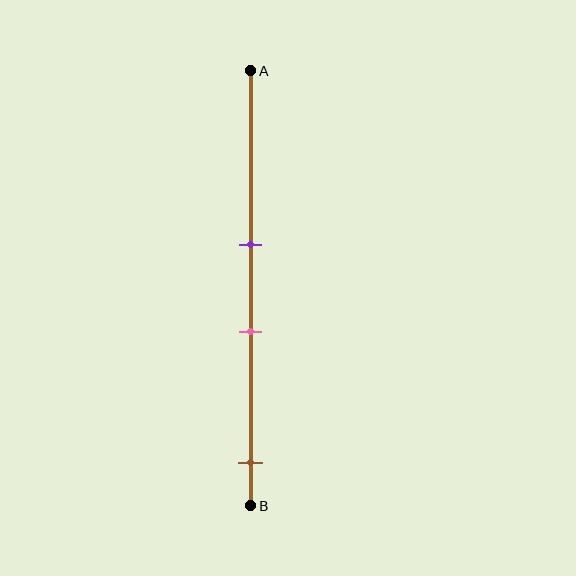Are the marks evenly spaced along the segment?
No, the marks are not evenly spaced.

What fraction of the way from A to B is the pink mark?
The pink mark is approximately 60% (0.6) of the way from A to B.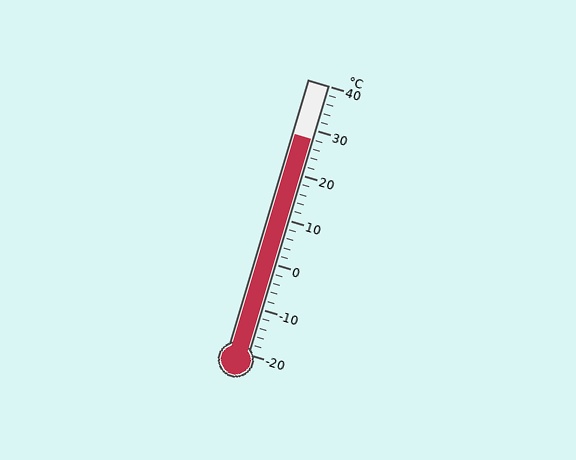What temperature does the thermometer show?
The thermometer shows approximately 28°C.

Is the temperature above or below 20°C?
The temperature is above 20°C.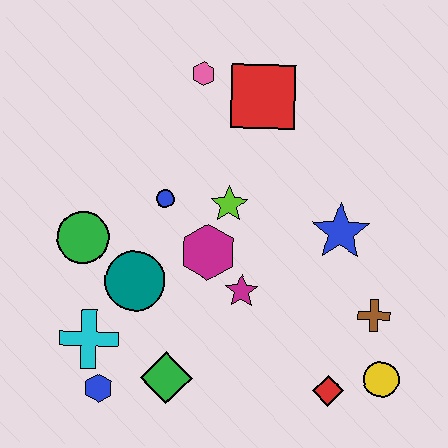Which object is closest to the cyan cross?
The blue hexagon is closest to the cyan cross.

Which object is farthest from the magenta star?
The pink hexagon is farthest from the magenta star.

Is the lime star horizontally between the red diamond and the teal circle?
Yes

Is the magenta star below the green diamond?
No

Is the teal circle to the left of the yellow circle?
Yes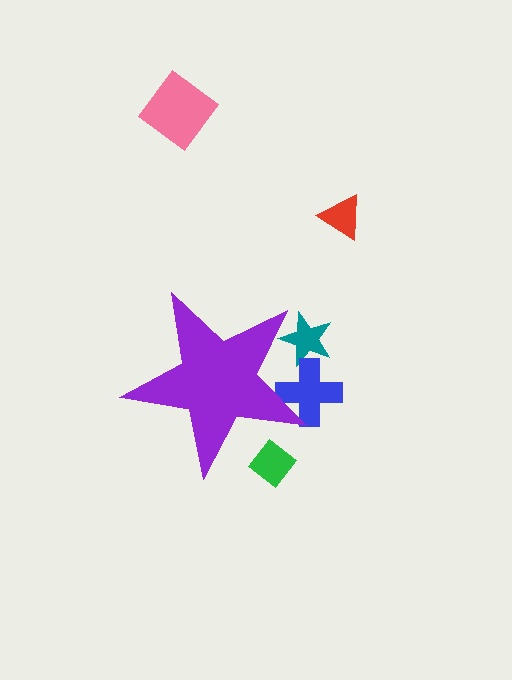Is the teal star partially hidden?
Yes, the teal star is partially hidden behind the purple star.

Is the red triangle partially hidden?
No, the red triangle is fully visible.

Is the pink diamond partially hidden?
No, the pink diamond is fully visible.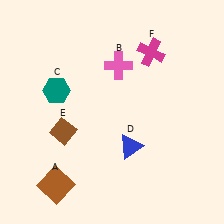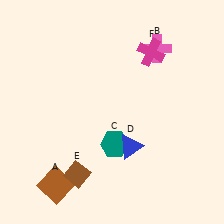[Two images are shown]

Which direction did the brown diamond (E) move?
The brown diamond (E) moved down.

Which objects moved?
The objects that moved are: the pink cross (B), the teal hexagon (C), the brown diamond (E).